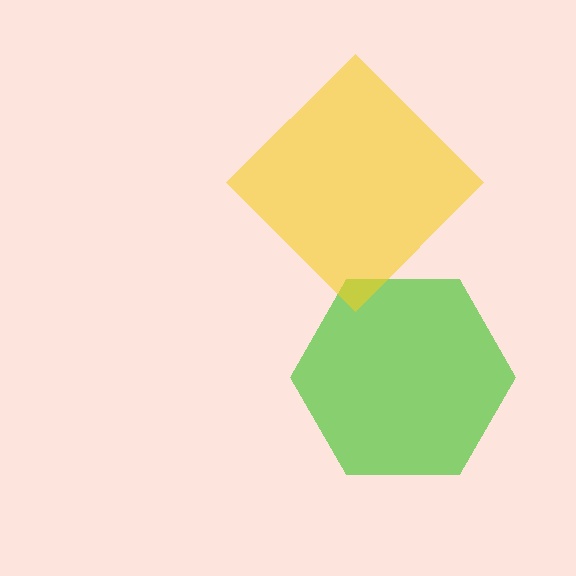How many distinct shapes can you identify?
There are 2 distinct shapes: a lime hexagon, a yellow diamond.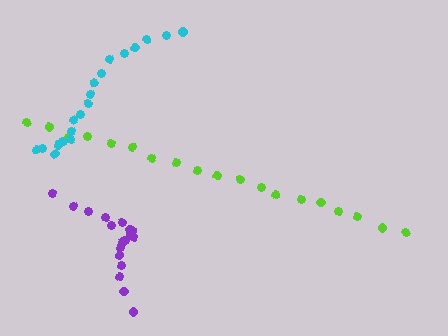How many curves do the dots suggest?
There are 3 distinct paths.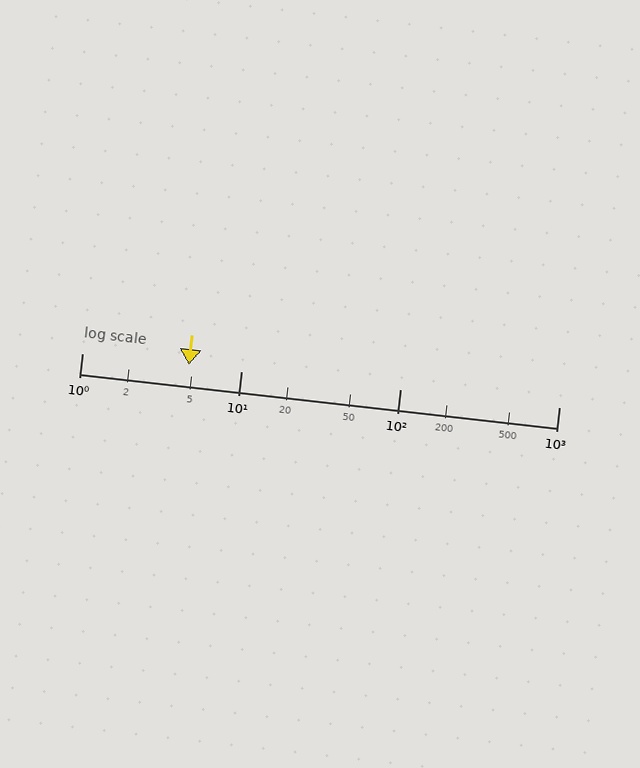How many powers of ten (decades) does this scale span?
The scale spans 3 decades, from 1 to 1000.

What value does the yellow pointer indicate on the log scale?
The pointer indicates approximately 4.7.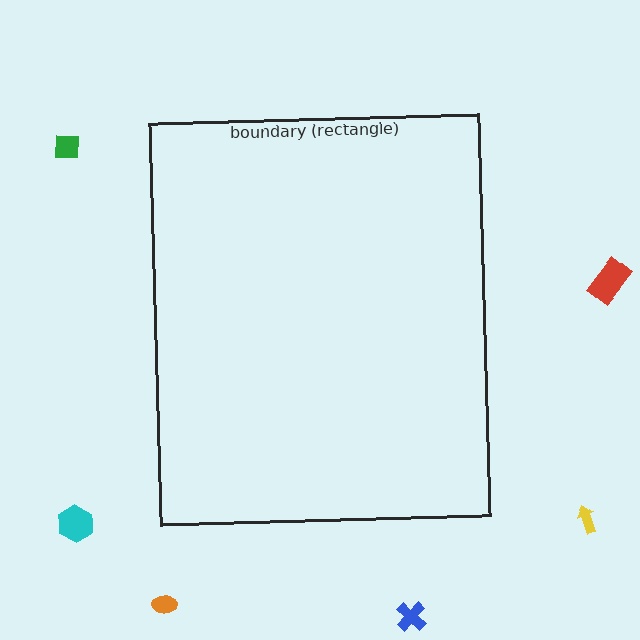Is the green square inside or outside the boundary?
Outside.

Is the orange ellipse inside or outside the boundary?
Outside.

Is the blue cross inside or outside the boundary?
Outside.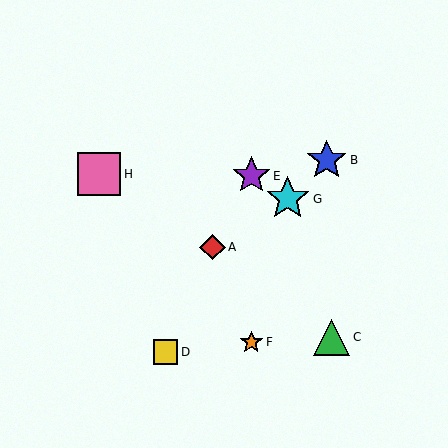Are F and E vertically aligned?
Yes, both are at x≈251.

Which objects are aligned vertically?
Objects E, F are aligned vertically.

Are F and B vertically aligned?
No, F is at x≈251 and B is at x≈327.